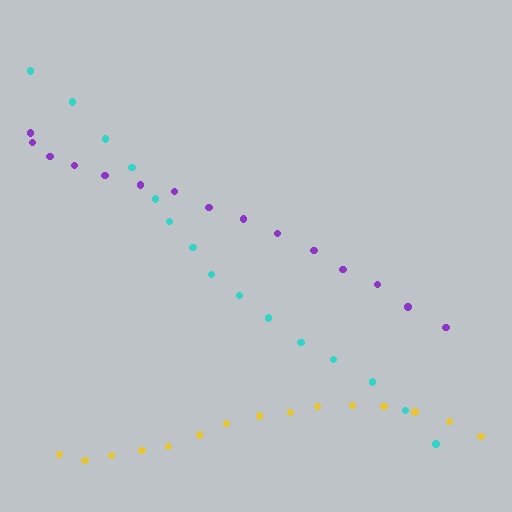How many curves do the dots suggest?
There are 3 distinct paths.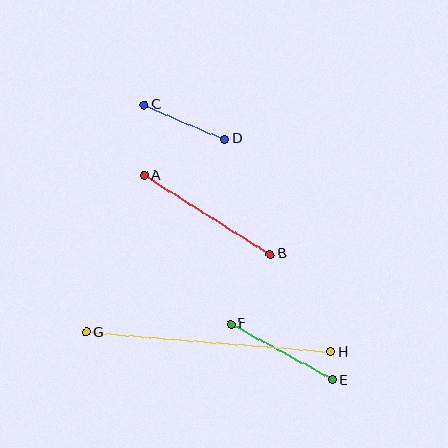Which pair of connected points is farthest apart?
Points G and H are farthest apart.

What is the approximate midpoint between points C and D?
The midpoint is at approximately (184, 122) pixels.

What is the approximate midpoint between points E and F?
The midpoint is at approximately (282, 352) pixels.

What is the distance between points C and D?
The distance is approximately 88 pixels.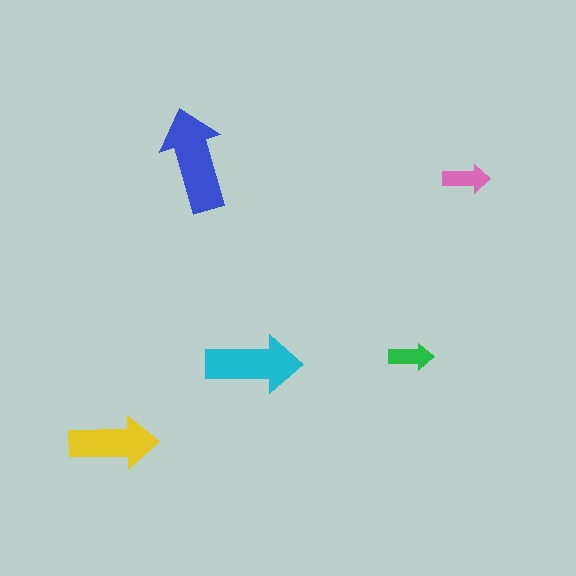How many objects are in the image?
There are 5 objects in the image.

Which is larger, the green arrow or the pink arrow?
The pink one.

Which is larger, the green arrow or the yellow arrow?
The yellow one.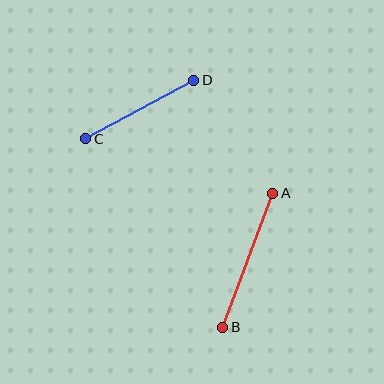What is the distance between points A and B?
The distance is approximately 143 pixels.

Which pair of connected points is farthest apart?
Points A and B are farthest apart.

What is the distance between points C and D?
The distance is approximately 123 pixels.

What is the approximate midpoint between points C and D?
The midpoint is at approximately (140, 110) pixels.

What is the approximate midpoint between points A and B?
The midpoint is at approximately (248, 260) pixels.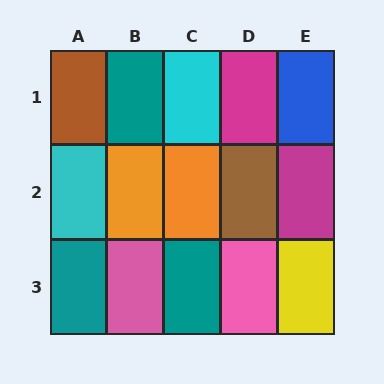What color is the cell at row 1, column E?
Blue.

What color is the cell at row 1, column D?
Magenta.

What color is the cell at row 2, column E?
Magenta.